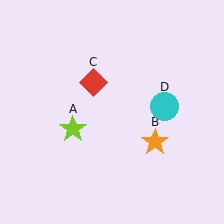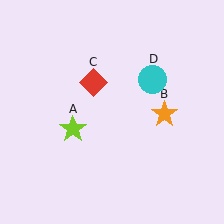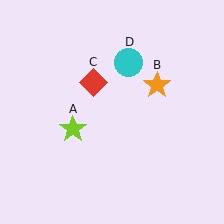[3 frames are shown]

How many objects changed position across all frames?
2 objects changed position: orange star (object B), cyan circle (object D).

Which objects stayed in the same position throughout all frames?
Lime star (object A) and red diamond (object C) remained stationary.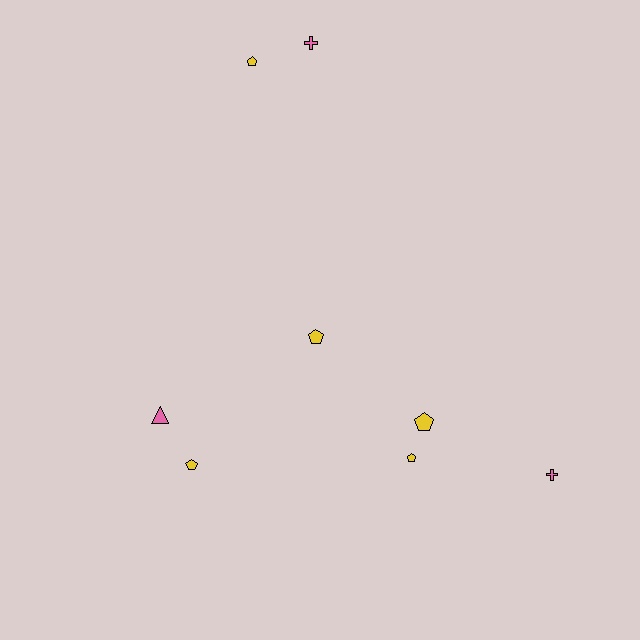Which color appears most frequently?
Yellow, with 5 objects.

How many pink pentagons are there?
There are no pink pentagons.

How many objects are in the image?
There are 8 objects.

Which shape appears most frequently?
Pentagon, with 5 objects.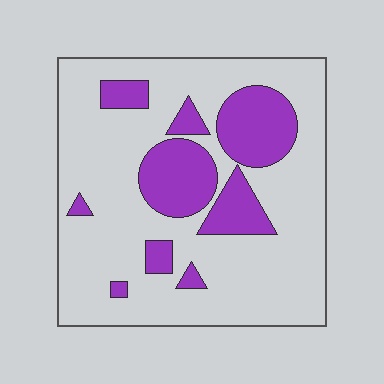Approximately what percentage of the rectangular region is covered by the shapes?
Approximately 25%.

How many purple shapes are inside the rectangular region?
9.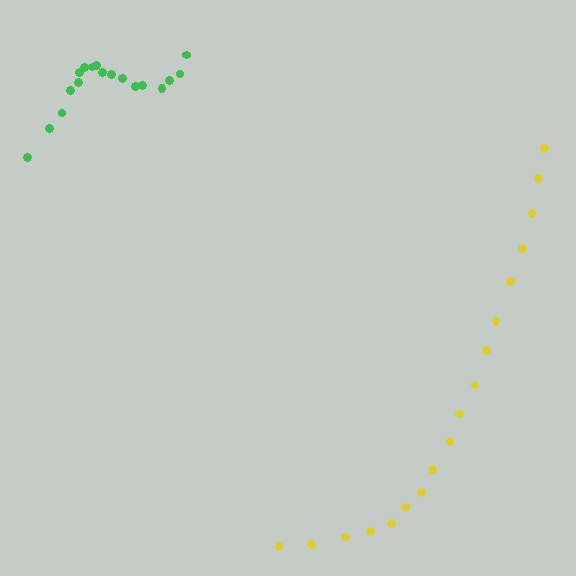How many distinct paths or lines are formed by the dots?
There are 2 distinct paths.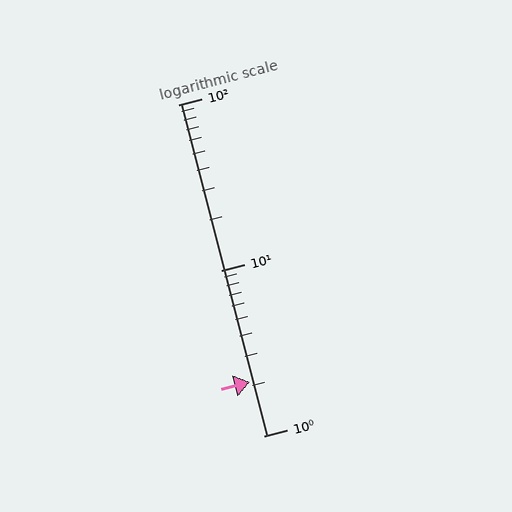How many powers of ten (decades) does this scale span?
The scale spans 2 decades, from 1 to 100.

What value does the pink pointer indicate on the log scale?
The pointer indicates approximately 2.1.